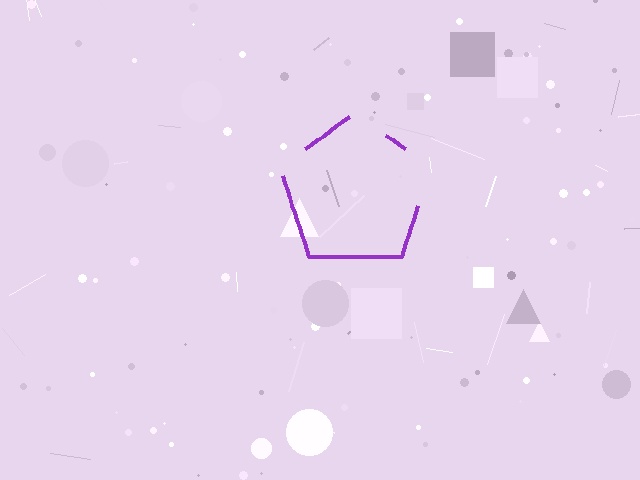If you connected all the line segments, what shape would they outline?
They would outline a pentagon.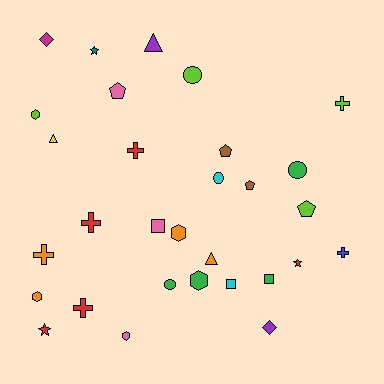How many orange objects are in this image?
There are 4 orange objects.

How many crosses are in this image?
There are 6 crosses.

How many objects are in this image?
There are 30 objects.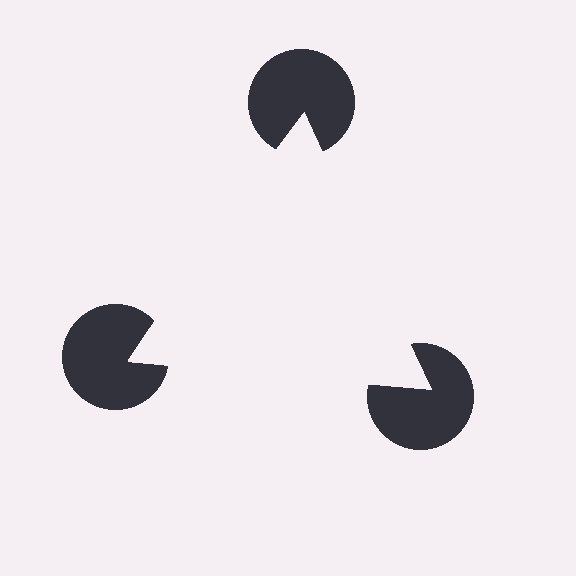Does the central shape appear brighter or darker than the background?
It typically appears slightly brighter than the background, even though no actual brightness change is drawn.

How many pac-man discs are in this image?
There are 3 — one at each vertex of the illusory triangle.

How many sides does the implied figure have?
3 sides.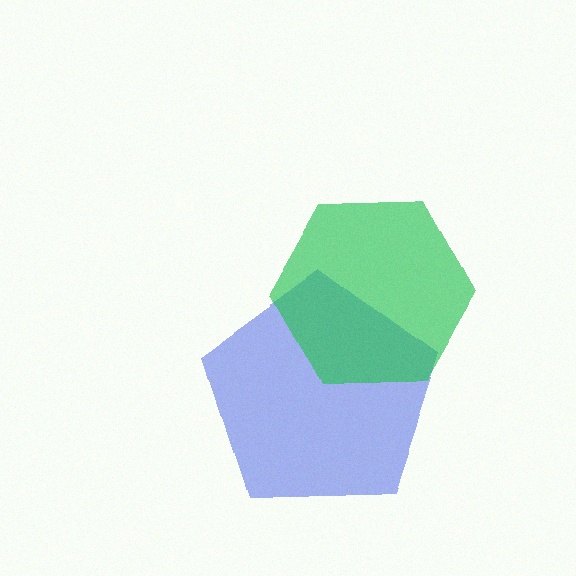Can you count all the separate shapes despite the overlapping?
Yes, there are 2 separate shapes.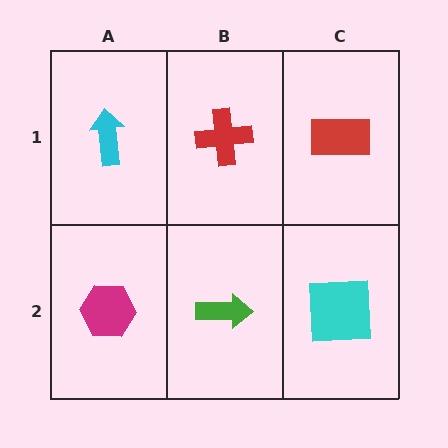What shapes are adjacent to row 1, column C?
A cyan square (row 2, column C), a red cross (row 1, column B).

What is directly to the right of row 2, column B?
A cyan square.